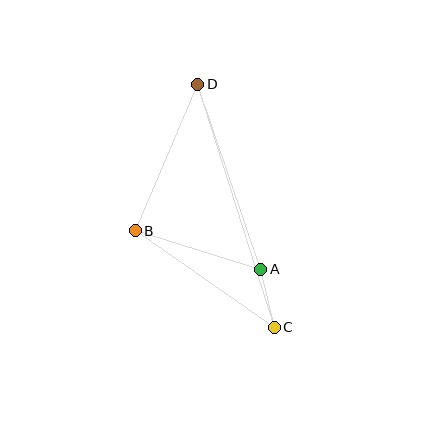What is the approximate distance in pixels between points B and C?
The distance between B and C is approximately 169 pixels.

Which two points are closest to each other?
Points A and C are closest to each other.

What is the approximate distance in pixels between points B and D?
The distance between B and D is approximately 159 pixels.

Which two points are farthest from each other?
Points C and D are farthest from each other.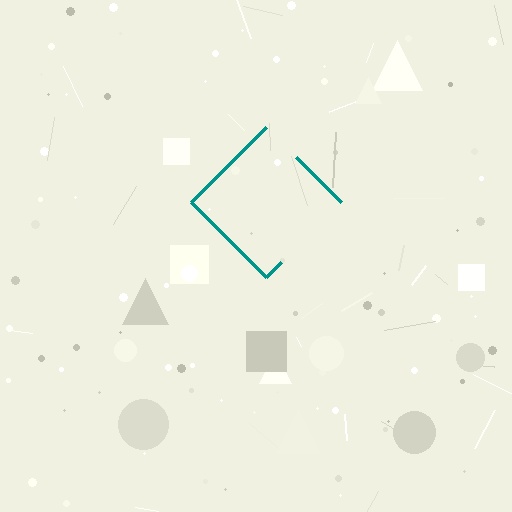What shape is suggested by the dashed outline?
The dashed outline suggests a diamond.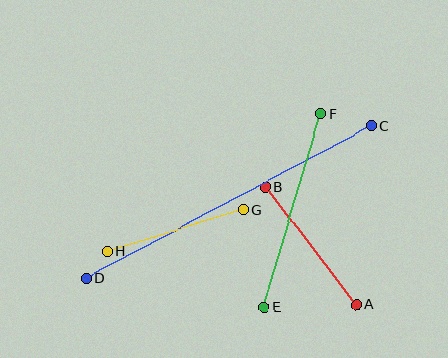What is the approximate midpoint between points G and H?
The midpoint is at approximately (175, 231) pixels.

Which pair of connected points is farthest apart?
Points C and D are farthest apart.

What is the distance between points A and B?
The distance is approximately 149 pixels.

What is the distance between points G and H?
The distance is approximately 143 pixels.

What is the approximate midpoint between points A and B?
The midpoint is at approximately (311, 246) pixels.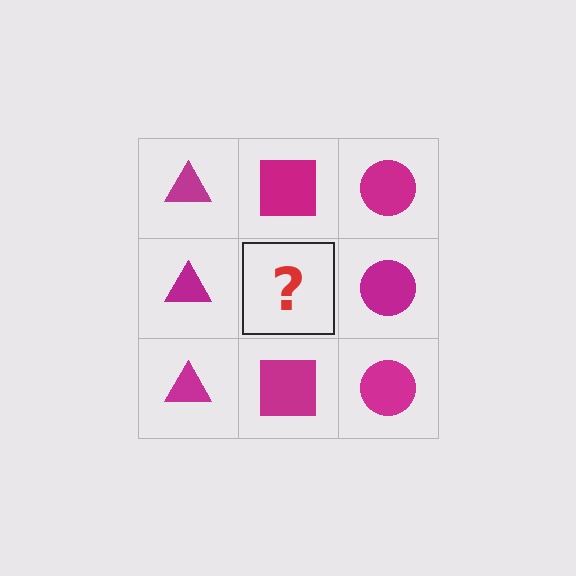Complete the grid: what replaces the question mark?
The question mark should be replaced with a magenta square.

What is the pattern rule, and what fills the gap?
The rule is that each column has a consistent shape. The gap should be filled with a magenta square.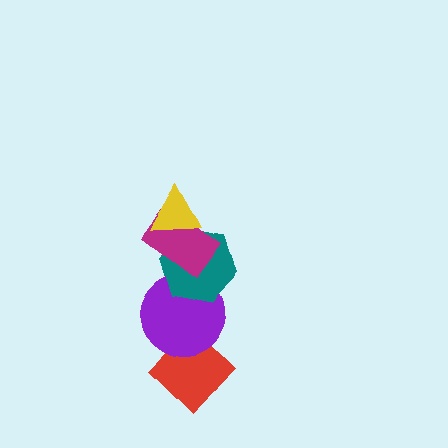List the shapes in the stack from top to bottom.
From top to bottom: the yellow triangle, the magenta rectangle, the teal hexagon, the purple circle, the red diamond.